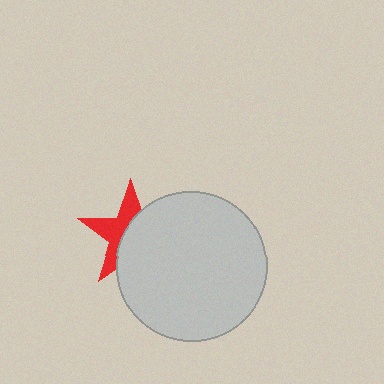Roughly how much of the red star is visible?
A small part of it is visible (roughly 44%).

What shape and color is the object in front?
The object in front is a light gray circle.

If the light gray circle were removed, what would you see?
You would see the complete red star.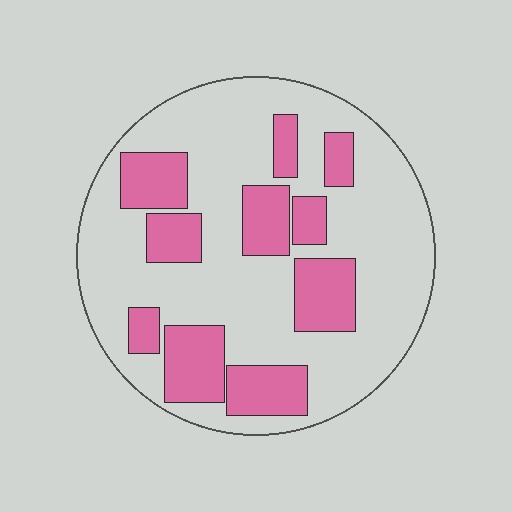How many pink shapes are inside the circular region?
10.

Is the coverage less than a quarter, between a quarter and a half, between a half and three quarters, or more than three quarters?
Between a quarter and a half.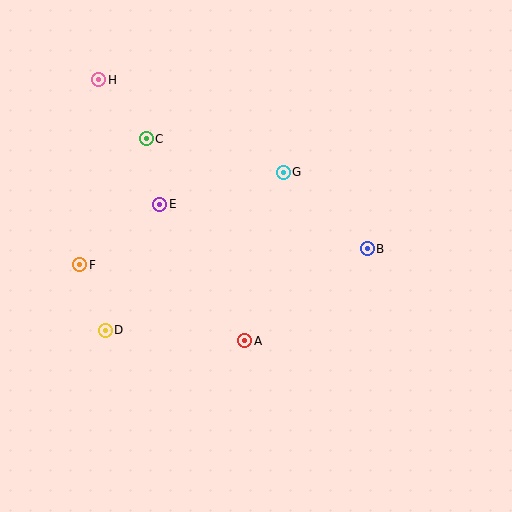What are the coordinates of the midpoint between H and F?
The midpoint between H and F is at (89, 172).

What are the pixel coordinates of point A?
Point A is at (245, 341).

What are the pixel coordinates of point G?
Point G is at (283, 172).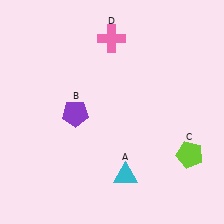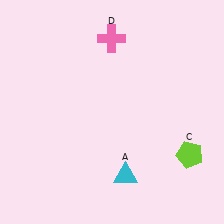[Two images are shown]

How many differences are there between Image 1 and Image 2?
There is 1 difference between the two images.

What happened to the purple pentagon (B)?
The purple pentagon (B) was removed in Image 2. It was in the bottom-left area of Image 1.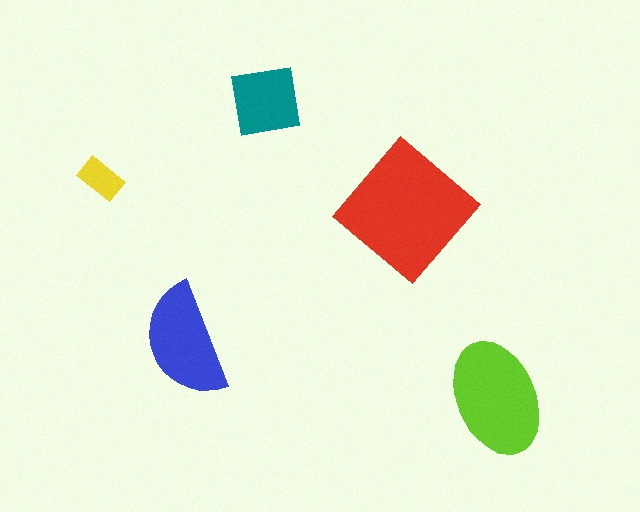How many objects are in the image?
There are 5 objects in the image.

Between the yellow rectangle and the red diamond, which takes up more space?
The red diamond.